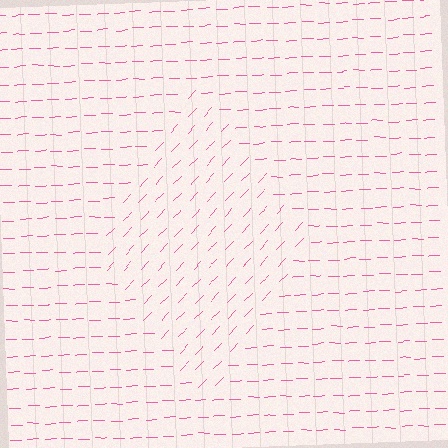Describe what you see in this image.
The image is filled with small pink line segments. A diamond region in the image has lines oriented differently from the surrounding lines, creating a visible texture boundary.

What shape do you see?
I see a diamond.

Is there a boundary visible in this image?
Yes, there is a texture boundary formed by a change in line orientation.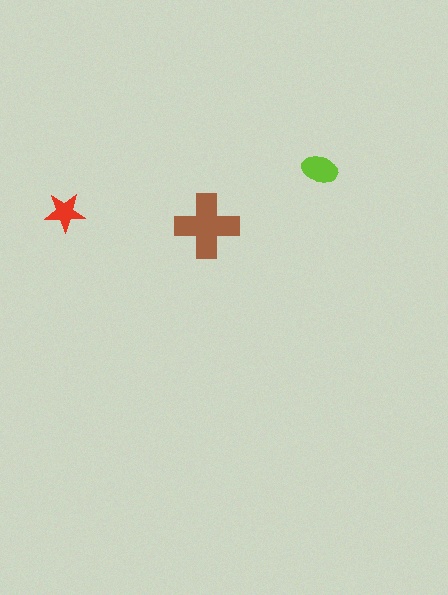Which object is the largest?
The brown cross.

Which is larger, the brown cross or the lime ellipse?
The brown cross.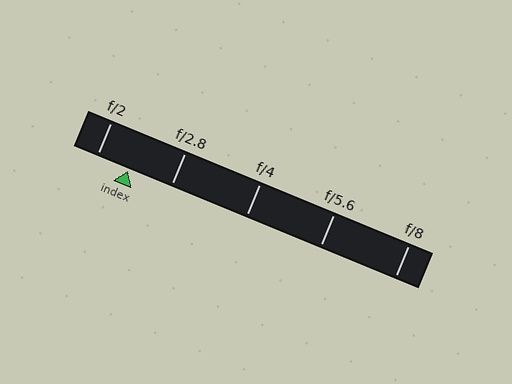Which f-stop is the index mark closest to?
The index mark is closest to f/2.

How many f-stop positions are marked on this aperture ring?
There are 5 f-stop positions marked.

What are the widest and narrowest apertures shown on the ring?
The widest aperture shown is f/2 and the narrowest is f/8.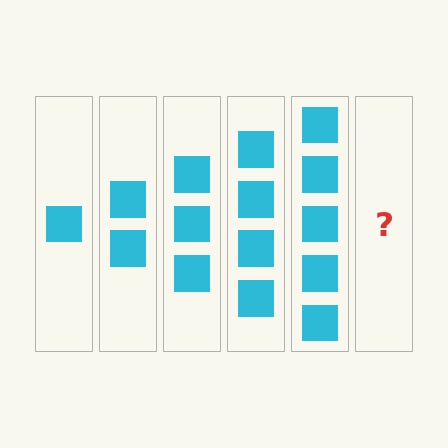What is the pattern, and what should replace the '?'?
The pattern is that each step adds one more square. The '?' should be 6 squares.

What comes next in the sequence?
The next element should be 6 squares.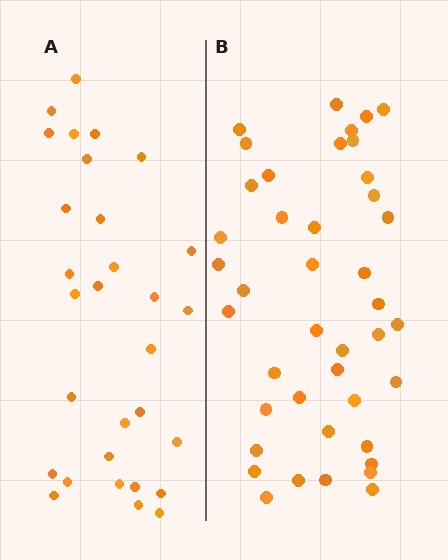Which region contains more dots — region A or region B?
Region B (the right region) has more dots.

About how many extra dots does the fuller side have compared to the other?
Region B has roughly 12 or so more dots than region A.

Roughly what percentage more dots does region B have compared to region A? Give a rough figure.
About 40% more.